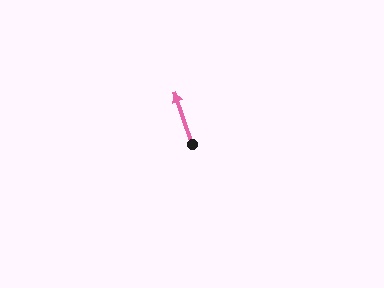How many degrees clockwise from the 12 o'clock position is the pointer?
Approximately 341 degrees.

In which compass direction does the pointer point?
North.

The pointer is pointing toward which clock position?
Roughly 11 o'clock.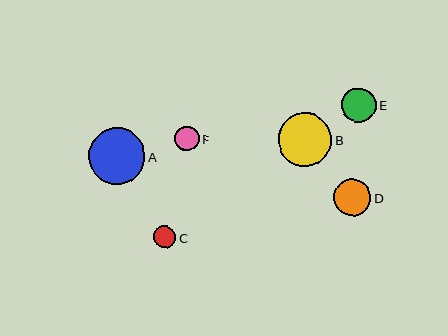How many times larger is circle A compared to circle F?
Circle A is approximately 2.3 times the size of circle F.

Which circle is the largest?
Circle A is the largest with a size of approximately 57 pixels.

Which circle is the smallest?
Circle C is the smallest with a size of approximately 22 pixels.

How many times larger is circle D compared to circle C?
Circle D is approximately 1.7 times the size of circle C.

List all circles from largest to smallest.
From largest to smallest: A, B, D, E, F, C.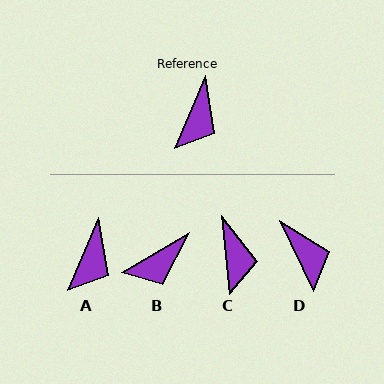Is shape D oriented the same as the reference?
No, it is off by about 49 degrees.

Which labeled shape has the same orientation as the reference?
A.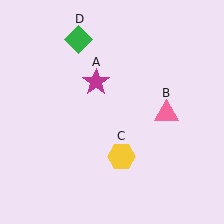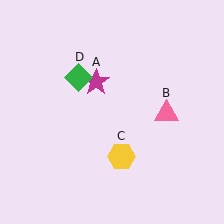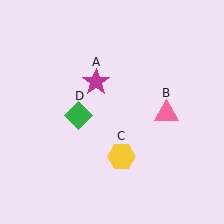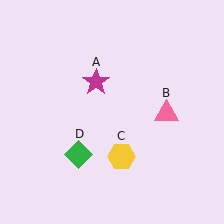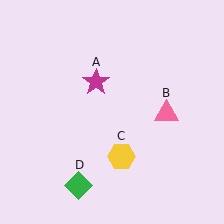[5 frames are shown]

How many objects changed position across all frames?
1 object changed position: green diamond (object D).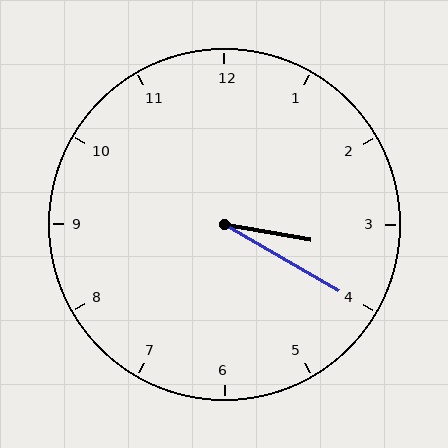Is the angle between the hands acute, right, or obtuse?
It is acute.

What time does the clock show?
3:20.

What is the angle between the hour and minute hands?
Approximately 20 degrees.